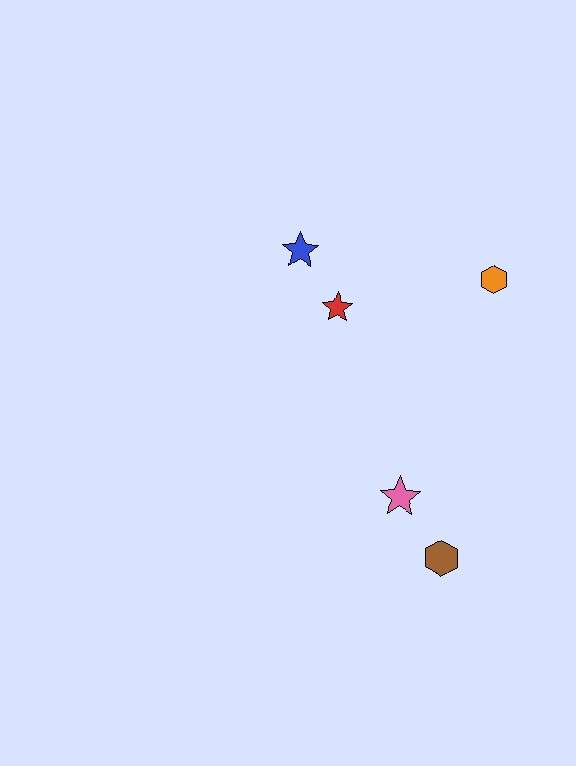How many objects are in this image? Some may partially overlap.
There are 5 objects.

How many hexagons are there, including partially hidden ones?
There are 2 hexagons.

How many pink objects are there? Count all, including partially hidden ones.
There is 1 pink object.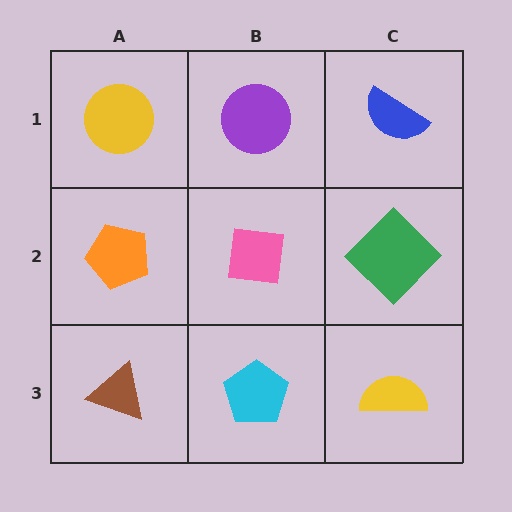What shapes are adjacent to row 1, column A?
An orange pentagon (row 2, column A), a purple circle (row 1, column B).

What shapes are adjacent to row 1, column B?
A pink square (row 2, column B), a yellow circle (row 1, column A), a blue semicircle (row 1, column C).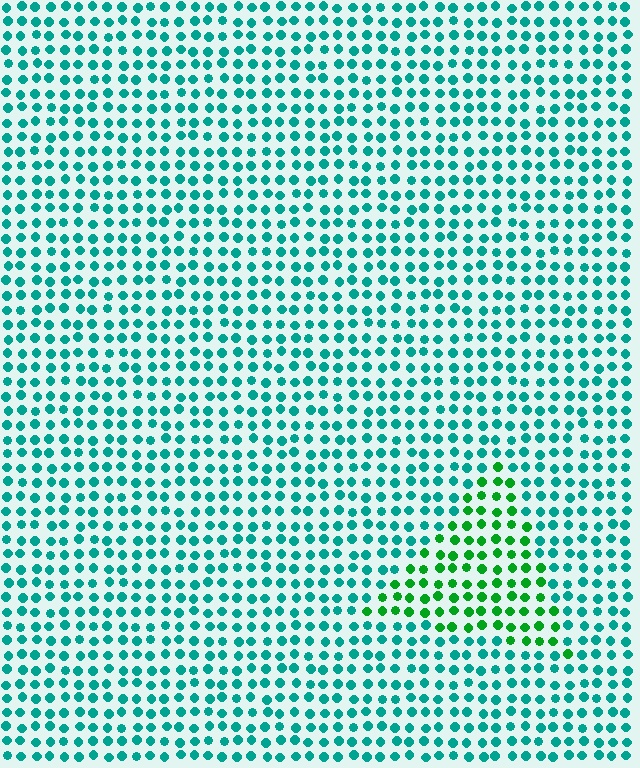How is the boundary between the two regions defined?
The boundary is defined purely by a slight shift in hue (about 44 degrees). Spacing, size, and orientation are identical on both sides.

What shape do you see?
I see a triangle.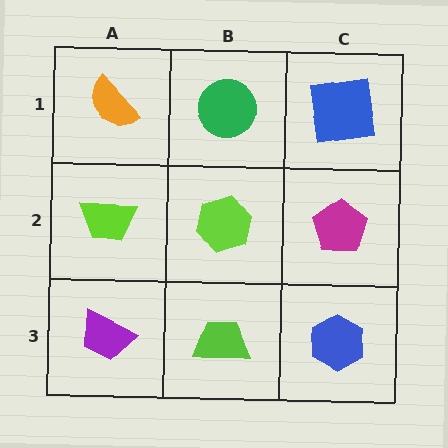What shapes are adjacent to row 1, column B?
A lime hexagon (row 2, column B), an orange semicircle (row 1, column A), a blue square (row 1, column C).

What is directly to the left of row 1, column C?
A green circle.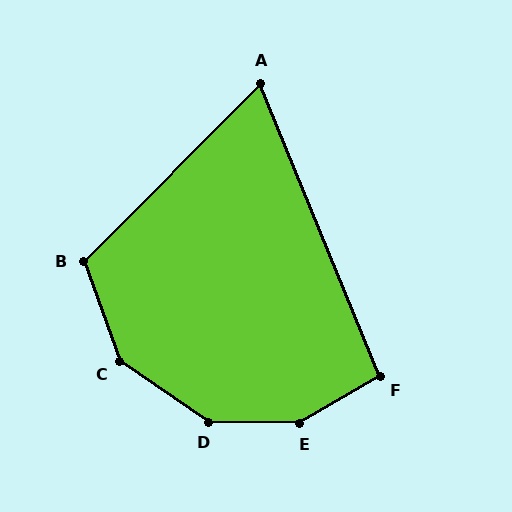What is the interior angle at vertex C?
Approximately 144 degrees (obtuse).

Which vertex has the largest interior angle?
E, at approximately 149 degrees.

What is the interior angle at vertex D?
Approximately 147 degrees (obtuse).